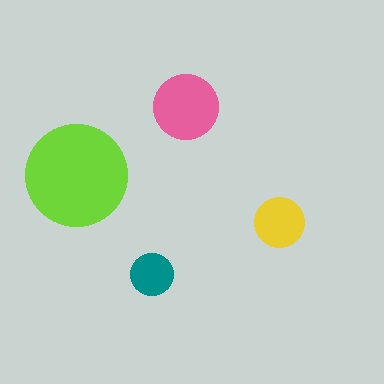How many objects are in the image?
There are 4 objects in the image.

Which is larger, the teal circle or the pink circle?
The pink one.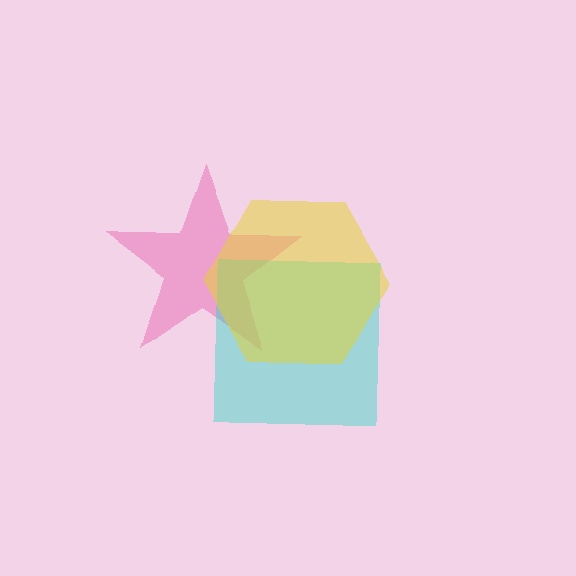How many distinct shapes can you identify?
There are 3 distinct shapes: a pink star, a cyan square, a yellow hexagon.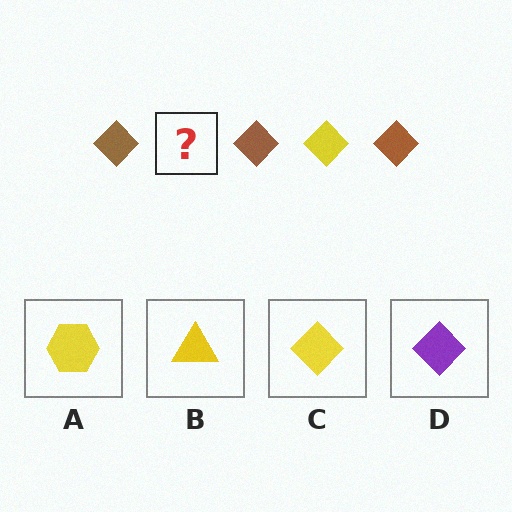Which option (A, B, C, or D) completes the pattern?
C.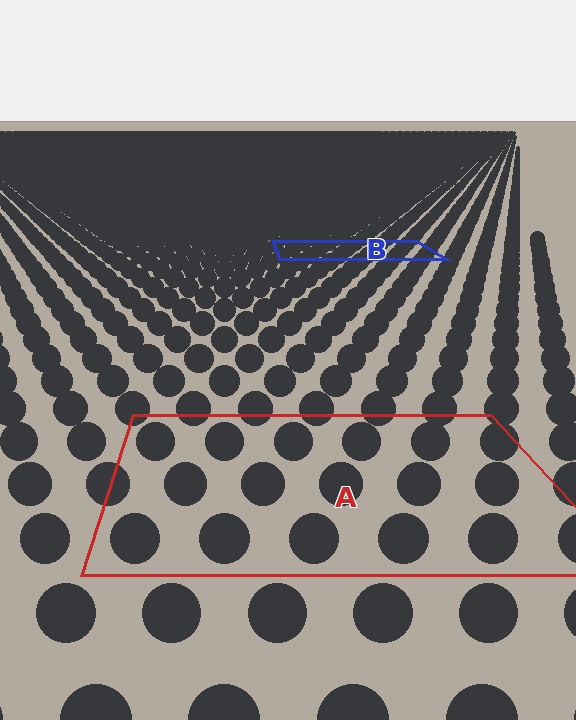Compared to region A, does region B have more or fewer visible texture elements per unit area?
Region B has more texture elements per unit area — they are packed more densely because it is farther away.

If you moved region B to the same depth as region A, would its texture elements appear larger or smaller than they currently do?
They would appear larger. At a closer depth, the same texture elements are projected at a bigger on-screen size.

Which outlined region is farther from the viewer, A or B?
Region B is farther from the viewer — the texture elements inside it appear smaller and more densely packed.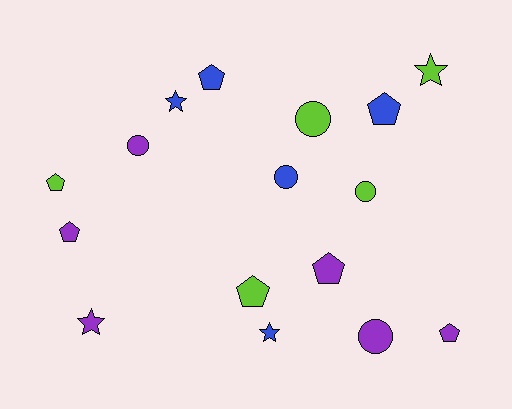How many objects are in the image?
There are 16 objects.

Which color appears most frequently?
Purple, with 6 objects.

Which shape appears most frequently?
Pentagon, with 7 objects.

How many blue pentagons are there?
There are 2 blue pentagons.